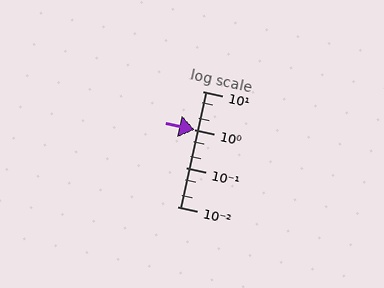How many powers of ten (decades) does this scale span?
The scale spans 3 decades, from 0.01 to 10.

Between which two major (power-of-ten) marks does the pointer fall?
The pointer is between 1 and 10.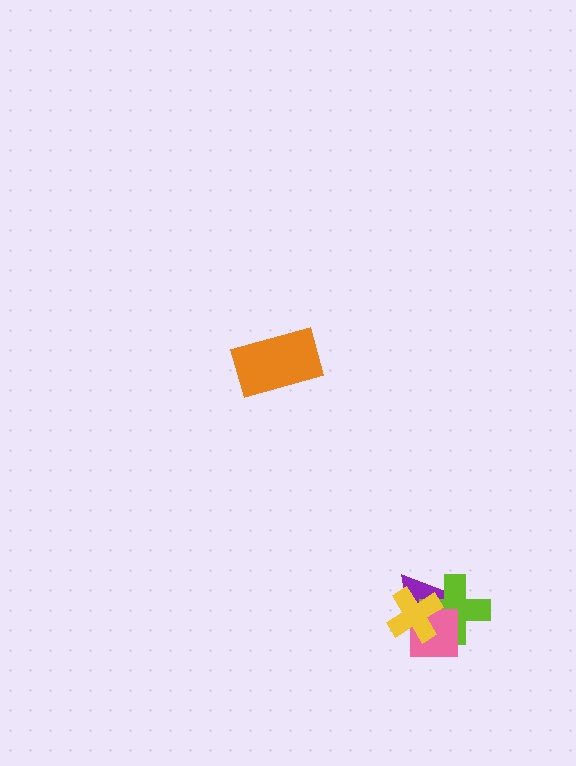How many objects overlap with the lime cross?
3 objects overlap with the lime cross.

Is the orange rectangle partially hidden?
No, no other shape covers it.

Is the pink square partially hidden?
Yes, it is partially covered by another shape.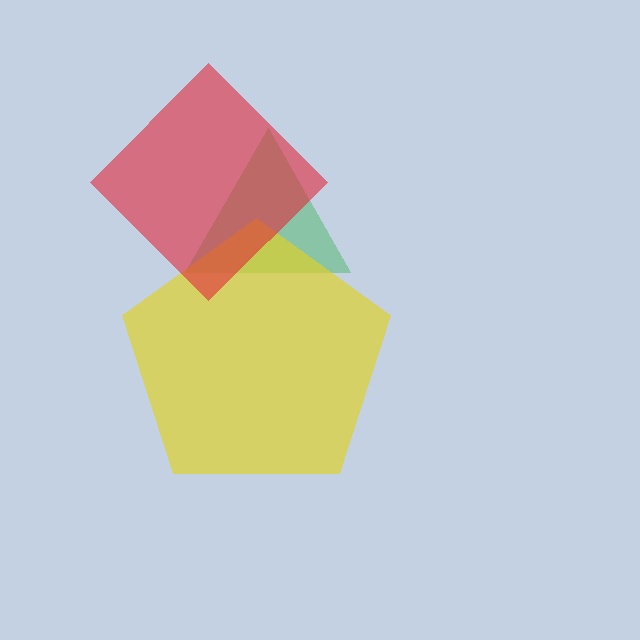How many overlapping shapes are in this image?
There are 3 overlapping shapes in the image.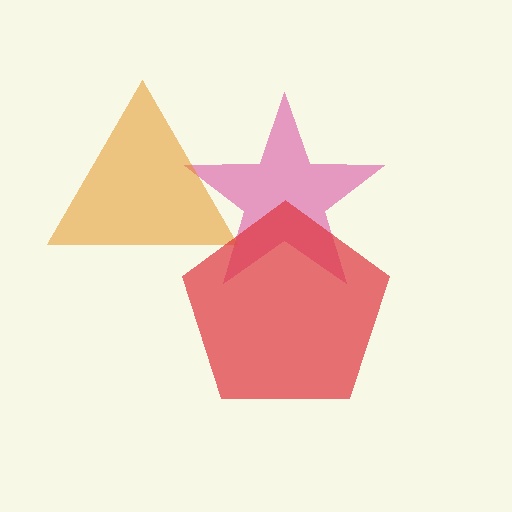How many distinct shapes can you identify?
There are 3 distinct shapes: a magenta star, an orange triangle, a red pentagon.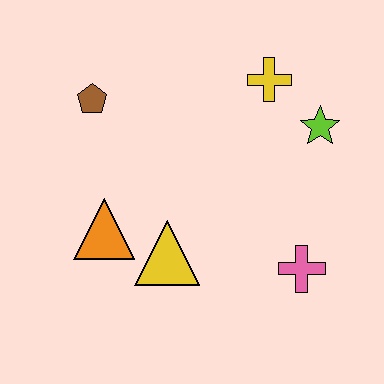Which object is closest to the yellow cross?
The lime star is closest to the yellow cross.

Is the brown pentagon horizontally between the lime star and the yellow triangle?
No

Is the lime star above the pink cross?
Yes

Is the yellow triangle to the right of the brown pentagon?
Yes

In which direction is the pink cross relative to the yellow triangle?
The pink cross is to the right of the yellow triangle.